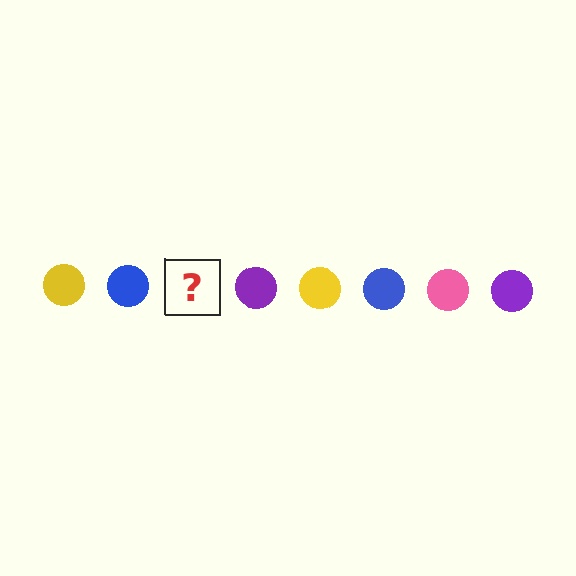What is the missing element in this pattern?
The missing element is a pink circle.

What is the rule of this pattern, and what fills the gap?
The rule is that the pattern cycles through yellow, blue, pink, purple circles. The gap should be filled with a pink circle.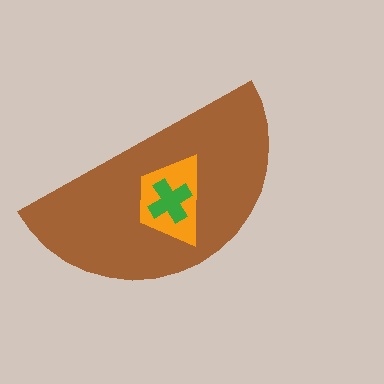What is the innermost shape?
The green cross.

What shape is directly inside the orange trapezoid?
The green cross.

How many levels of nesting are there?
3.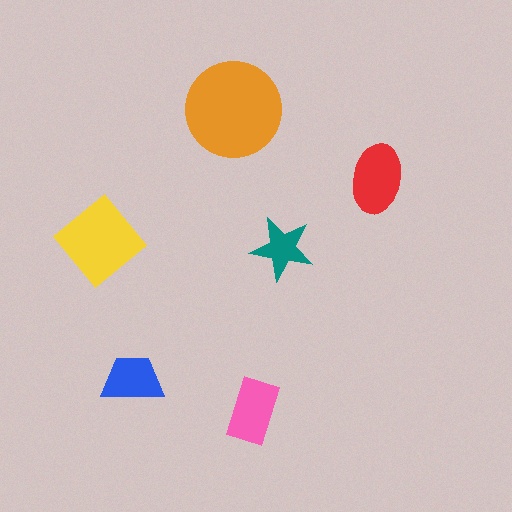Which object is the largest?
The orange circle.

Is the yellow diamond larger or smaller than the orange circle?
Smaller.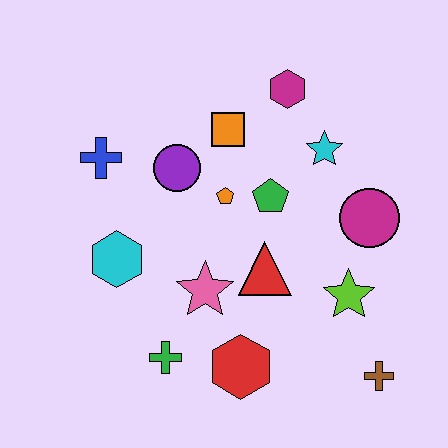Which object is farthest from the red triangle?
The blue cross is farthest from the red triangle.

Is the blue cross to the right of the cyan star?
No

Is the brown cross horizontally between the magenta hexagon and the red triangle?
No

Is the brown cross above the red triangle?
No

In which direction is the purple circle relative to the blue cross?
The purple circle is to the right of the blue cross.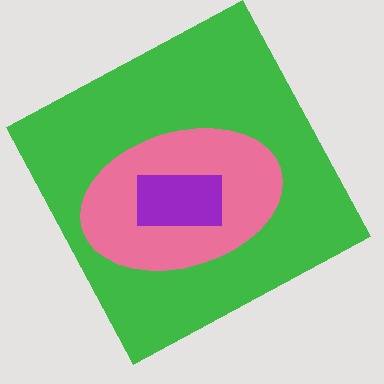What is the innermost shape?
The purple rectangle.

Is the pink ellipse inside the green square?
Yes.